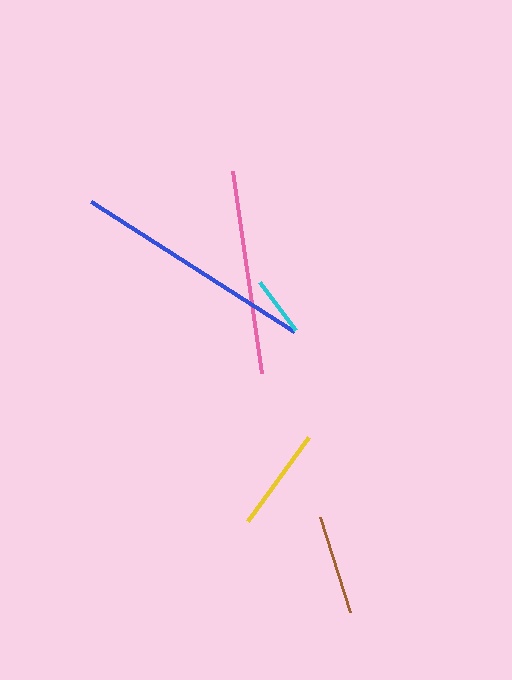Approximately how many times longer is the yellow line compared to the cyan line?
The yellow line is approximately 1.7 times the length of the cyan line.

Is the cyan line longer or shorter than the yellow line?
The yellow line is longer than the cyan line.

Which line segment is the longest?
The blue line is the longest at approximately 241 pixels.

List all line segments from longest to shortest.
From longest to shortest: blue, pink, yellow, brown, cyan.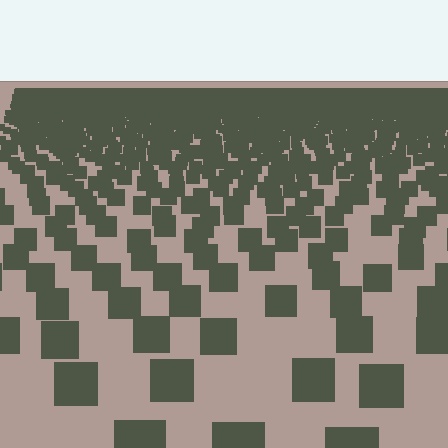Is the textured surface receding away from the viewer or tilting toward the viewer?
The surface is receding away from the viewer. Texture elements get smaller and denser toward the top.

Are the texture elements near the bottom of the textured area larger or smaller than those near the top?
Larger. Near the bottom, elements are closer to the viewer and appear at a bigger on-screen size.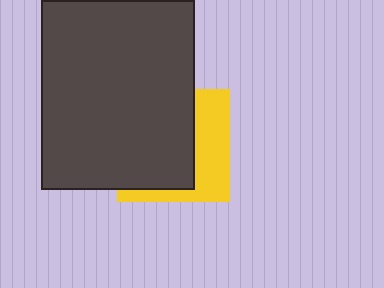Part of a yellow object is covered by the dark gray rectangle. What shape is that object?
It is a square.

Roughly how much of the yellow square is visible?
A small part of it is visible (roughly 38%).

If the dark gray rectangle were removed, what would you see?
You would see the complete yellow square.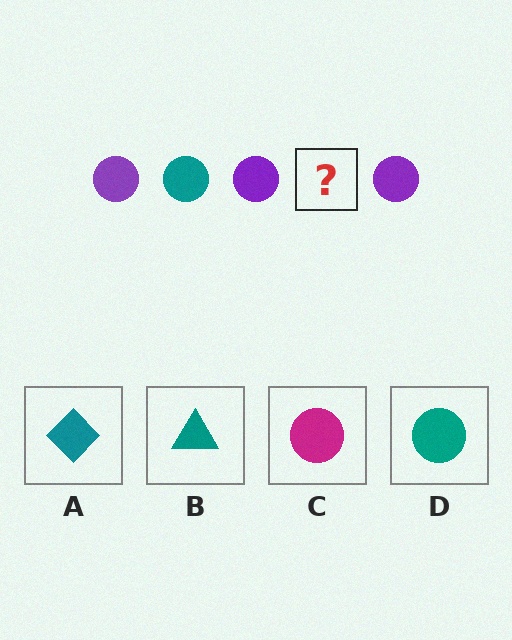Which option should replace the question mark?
Option D.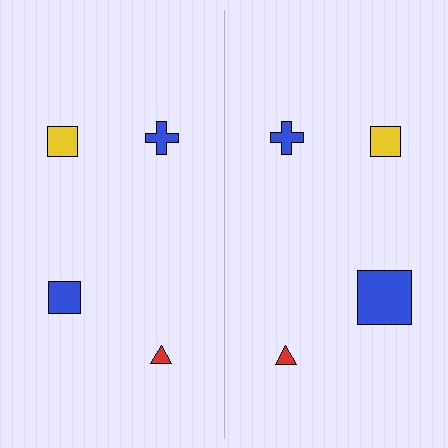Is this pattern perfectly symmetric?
No, the pattern is not perfectly symmetric. The blue square on the right side has a different size than its mirror counterpart.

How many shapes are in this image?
There are 8 shapes in this image.